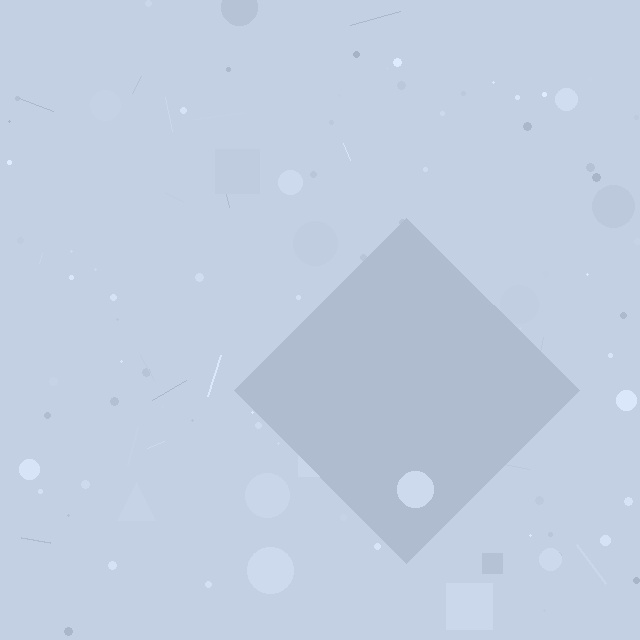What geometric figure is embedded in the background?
A diamond is embedded in the background.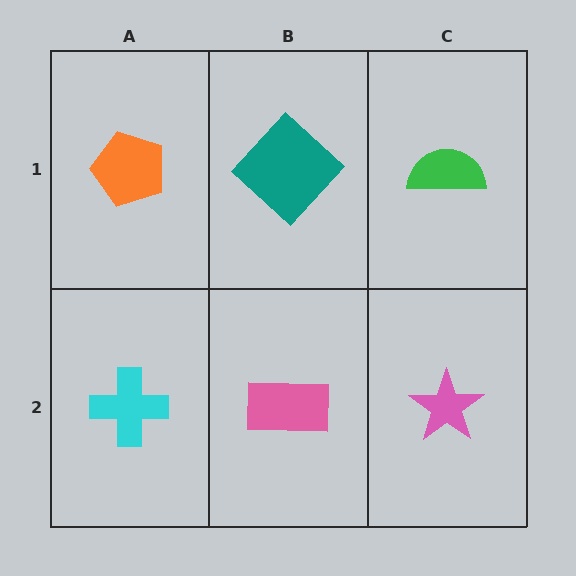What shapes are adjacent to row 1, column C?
A pink star (row 2, column C), a teal diamond (row 1, column B).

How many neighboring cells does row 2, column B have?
3.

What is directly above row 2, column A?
An orange pentagon.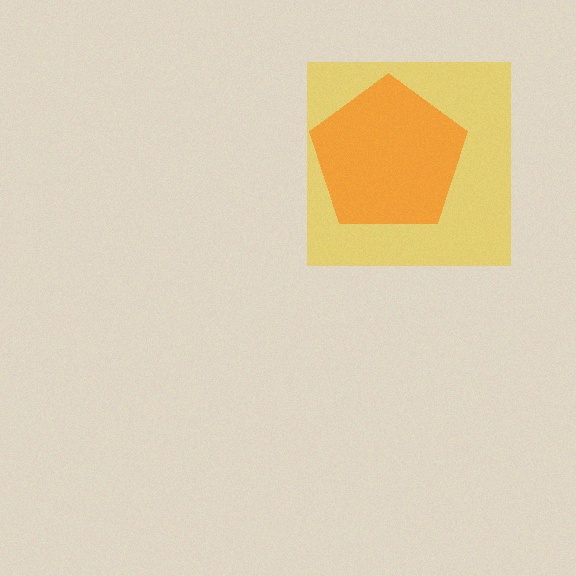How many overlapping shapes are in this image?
There are 2 overlapping shapes in the image.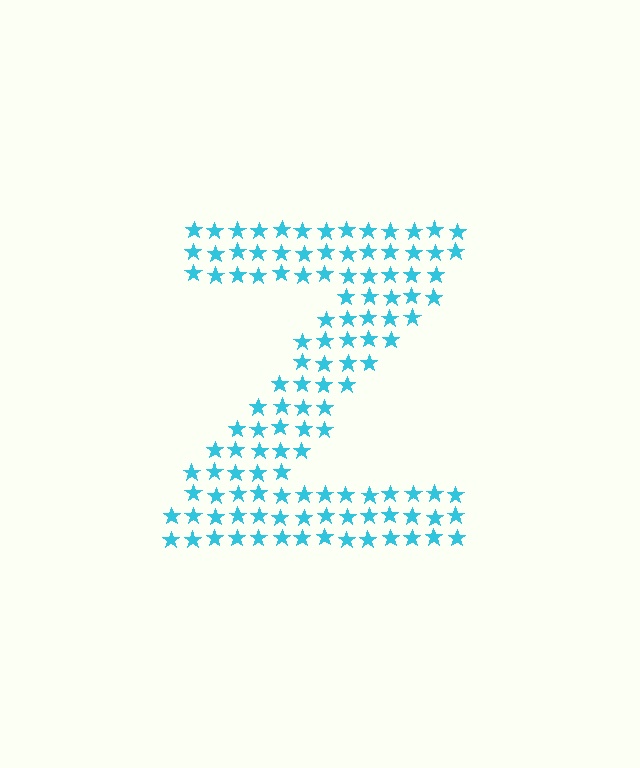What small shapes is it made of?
It is made of small stars.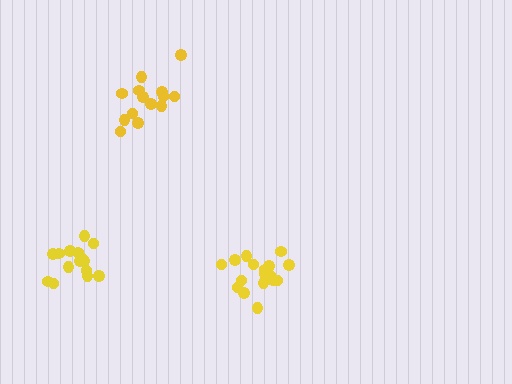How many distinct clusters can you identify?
There are 3 distinct clusters.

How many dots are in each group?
Group 1: 14 dots, Group 2: 17 dots, Group 3: 15 dots (46 total).